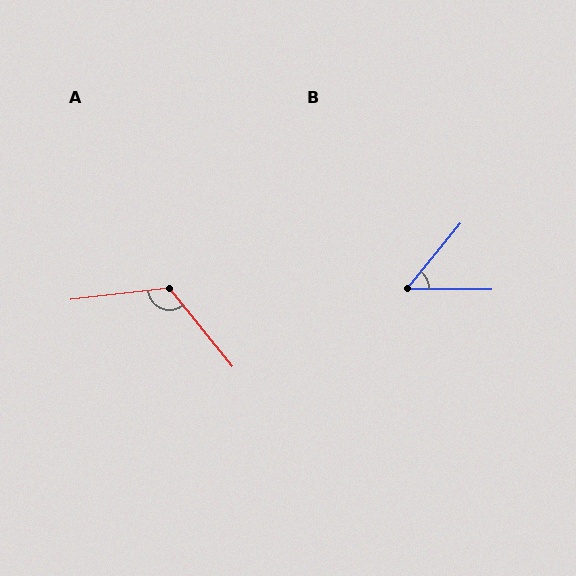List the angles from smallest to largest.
B (51°), A (122°).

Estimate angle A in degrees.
Approximately 122 degrees.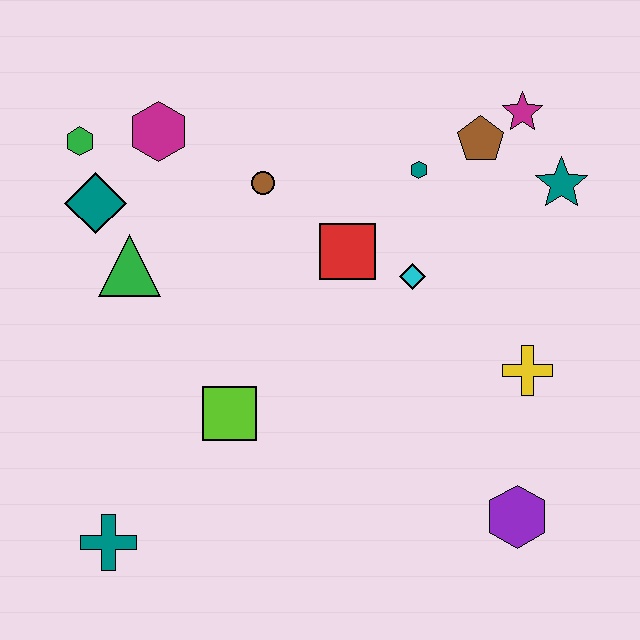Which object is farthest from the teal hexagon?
The teal cross is farthest from the teal hexagon.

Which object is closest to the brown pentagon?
The magenta star is closest to the brown pentagon.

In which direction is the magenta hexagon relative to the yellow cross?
The magenta hexagon is to the left of the yellow cross.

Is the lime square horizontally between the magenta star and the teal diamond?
Yes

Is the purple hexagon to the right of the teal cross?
Yes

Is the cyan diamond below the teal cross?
No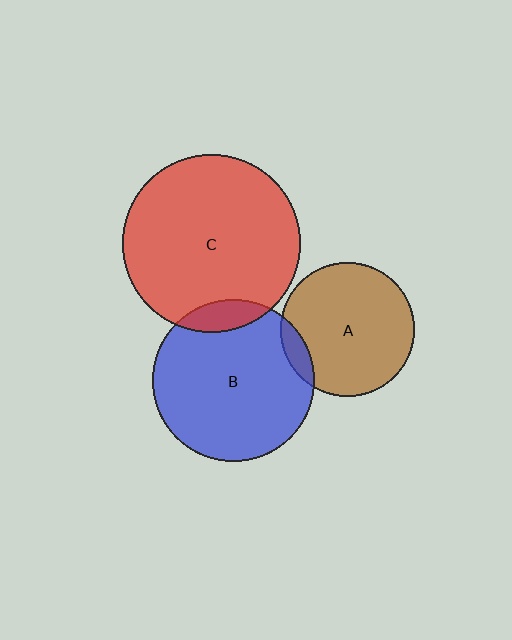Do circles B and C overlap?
Yes.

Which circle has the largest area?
Circle C (red).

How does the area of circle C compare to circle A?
Approximately 1.8 times.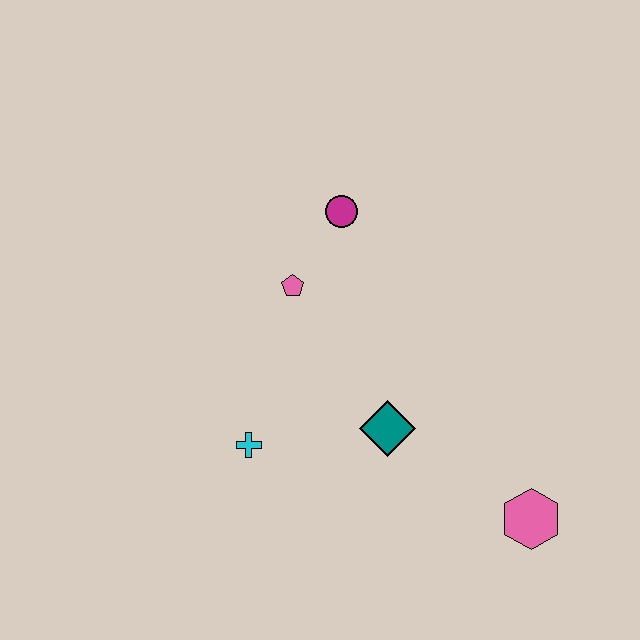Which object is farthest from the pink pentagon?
The pink hexagon is farthest from the pink pentagon.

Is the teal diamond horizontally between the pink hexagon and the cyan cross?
Yes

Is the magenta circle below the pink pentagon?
No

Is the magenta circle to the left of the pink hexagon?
Yes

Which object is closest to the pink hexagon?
The teal diamond is closest to the pink hexagon.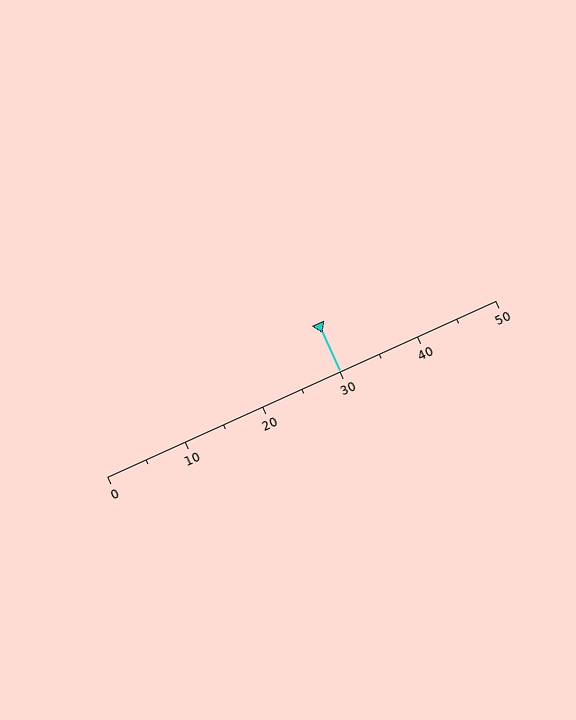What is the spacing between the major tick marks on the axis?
The major ticks are spaced 10 apart.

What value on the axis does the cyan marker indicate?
The marker indicates approximately 30.